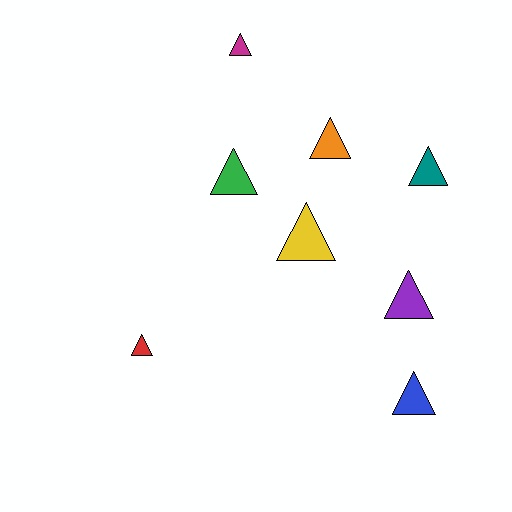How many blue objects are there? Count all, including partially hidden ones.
There is 1 blue object.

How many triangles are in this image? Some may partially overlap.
There are 8 triangles.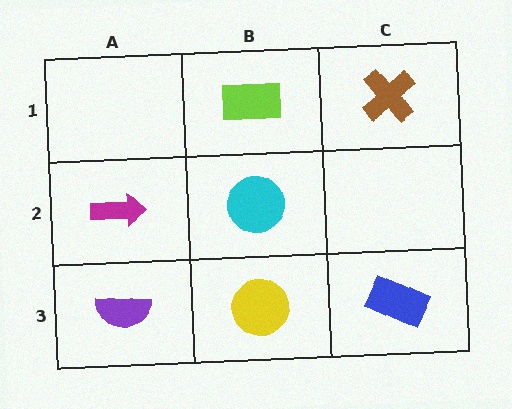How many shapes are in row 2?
2 shapes.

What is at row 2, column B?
A cyan circle.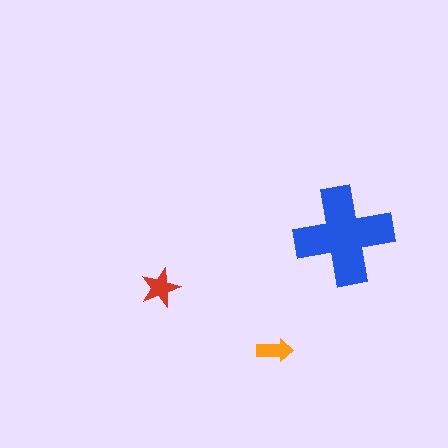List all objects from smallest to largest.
The orange arrow, the red star, the blue cross.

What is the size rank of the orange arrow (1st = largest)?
3rd.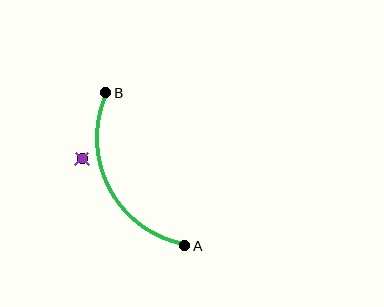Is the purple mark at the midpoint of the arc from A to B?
No — the purple mark does not lie on the arc at all. It sits slightly outside the curve.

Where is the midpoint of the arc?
The arc midpoint is the point on the curve farthest from the straight line joining A and B. It sits to the left of that line.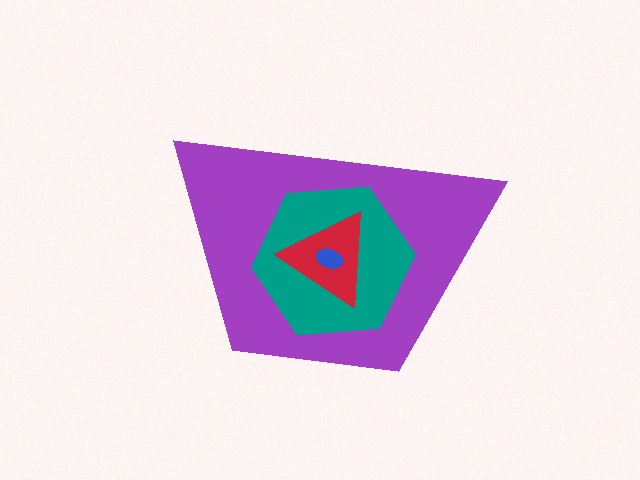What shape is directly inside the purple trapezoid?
The teal hexagon.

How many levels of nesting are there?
4.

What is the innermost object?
The blue ellipse.